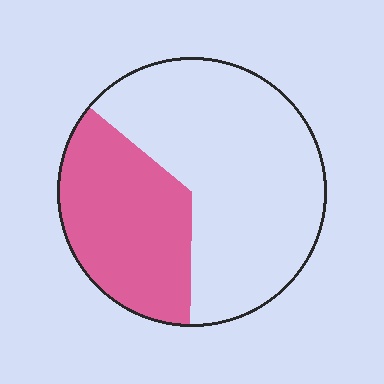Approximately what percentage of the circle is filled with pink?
Approximately 35%.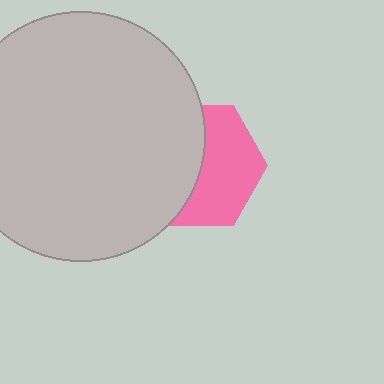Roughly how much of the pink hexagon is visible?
About half of it is visible (roughly 51%).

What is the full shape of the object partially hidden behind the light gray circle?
The partially hidden object is a pink hexagon.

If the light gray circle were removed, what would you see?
You would see the complete pink hexagon.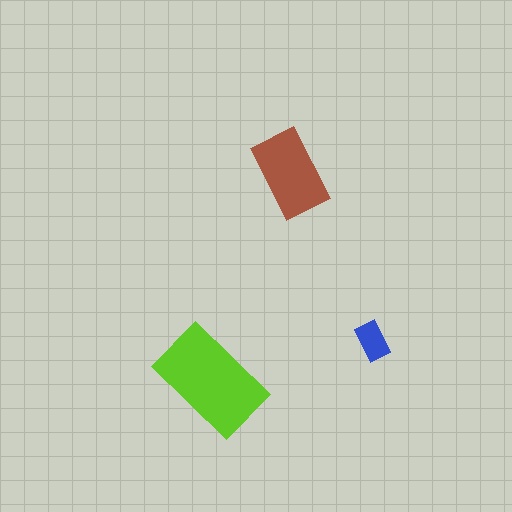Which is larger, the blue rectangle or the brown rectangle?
The brown one.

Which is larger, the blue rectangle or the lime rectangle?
The lime one.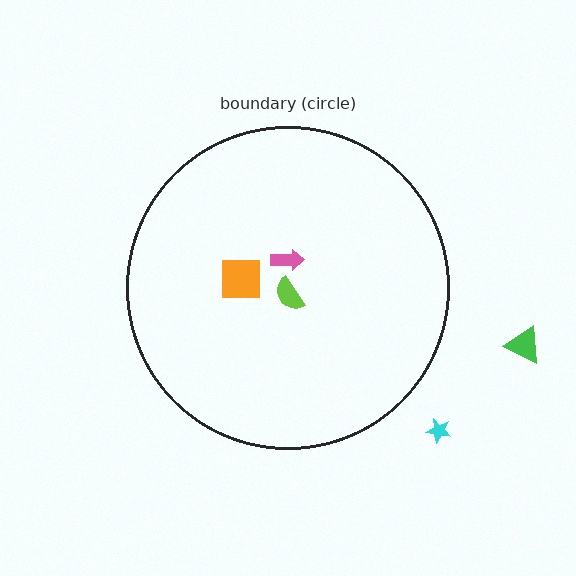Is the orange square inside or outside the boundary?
Inside.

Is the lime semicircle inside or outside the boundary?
Inside.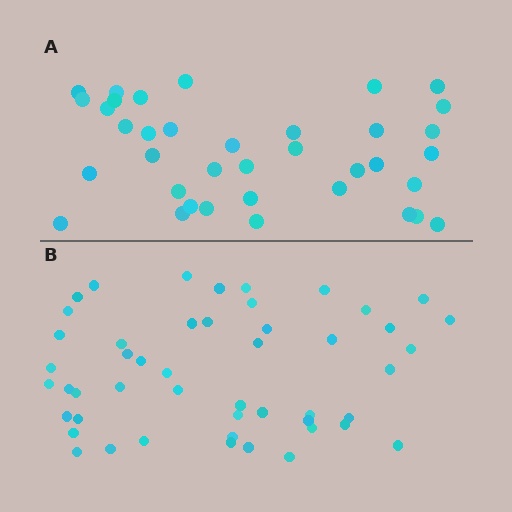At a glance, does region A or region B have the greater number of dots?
Region B (the bottom region) has more dots.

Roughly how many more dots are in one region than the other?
Region B has roughly 12 or so more dots than region A.